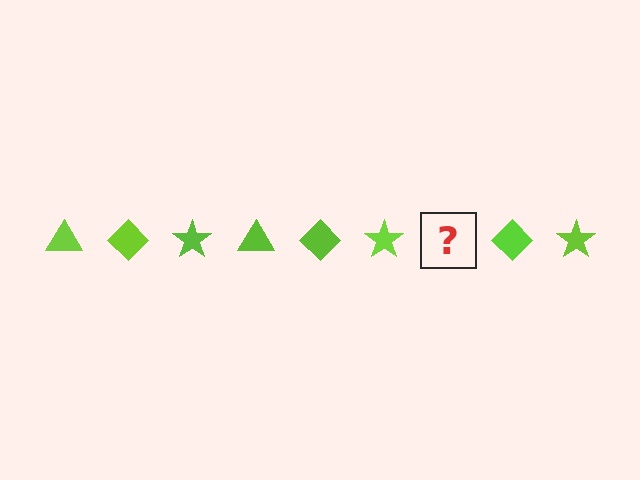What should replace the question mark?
The question mark should be replaced with a lime triangle.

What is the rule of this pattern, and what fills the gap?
The rule is that the pattern cycles through triangle, diamond, star shapes in lime. The gap should be filled with a lime triangle.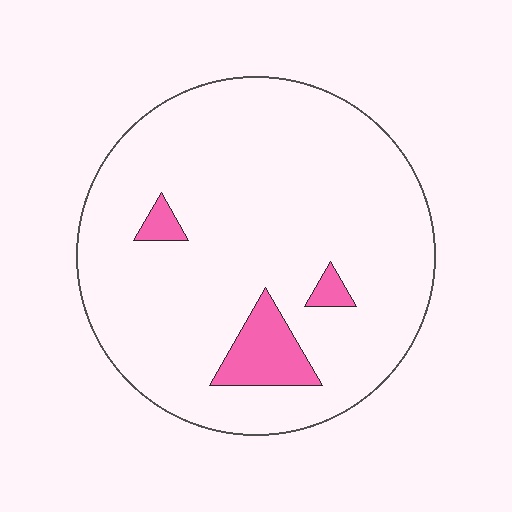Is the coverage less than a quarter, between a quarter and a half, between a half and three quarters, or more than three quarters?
Less than a quarter.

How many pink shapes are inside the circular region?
3.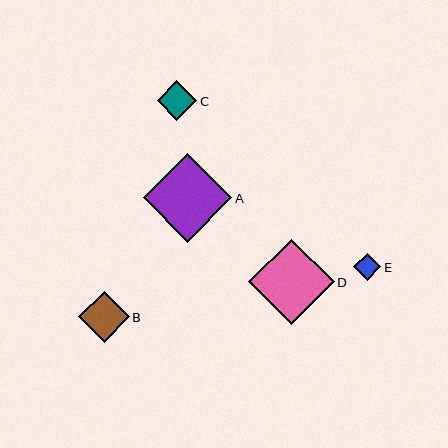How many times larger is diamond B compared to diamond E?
Diamond B is approximately 1.9 times the size of diamond E.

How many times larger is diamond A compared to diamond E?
Diamond A is approximately 3.3 times the size of diamond E.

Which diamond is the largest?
Diamond A is the largest with a size of approximately 89 pixels.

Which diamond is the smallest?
Diamond E is the smallest with a size of approximately 27 pixels.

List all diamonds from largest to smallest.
From largest to smallest: A, D, B, C, E.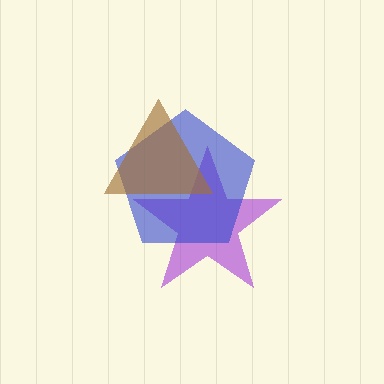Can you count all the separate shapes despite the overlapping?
Yes, there are 3 separate shapes.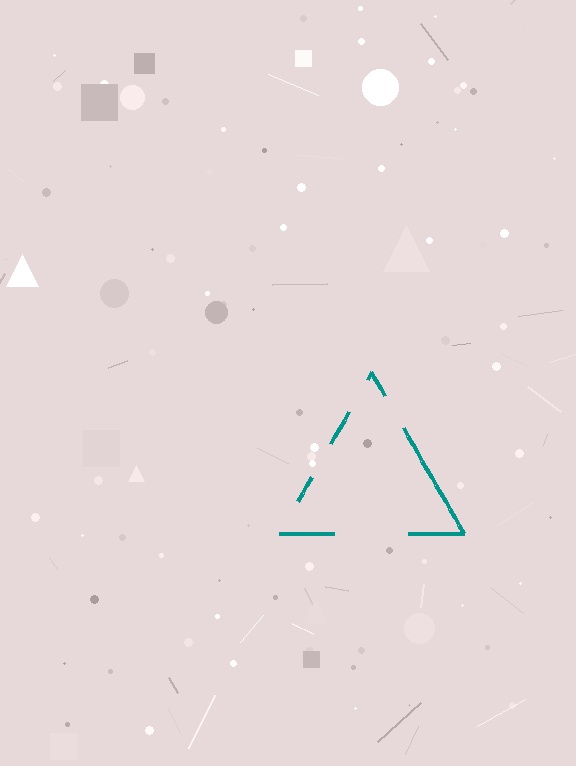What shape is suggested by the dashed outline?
The dashed outline suggests a triangle.